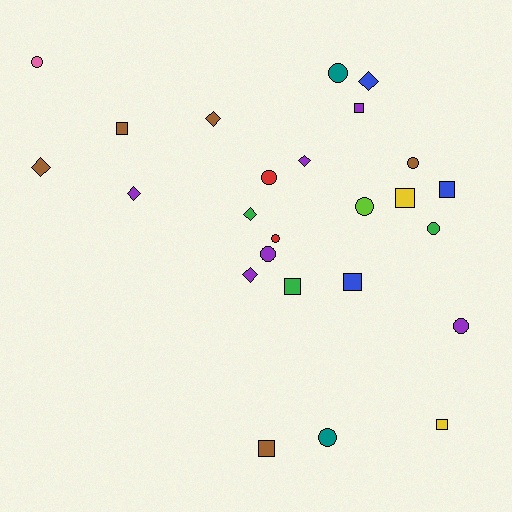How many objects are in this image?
There are 25 objects.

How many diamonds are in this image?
There are 7 diamonds.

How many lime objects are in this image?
There is 1 lime object.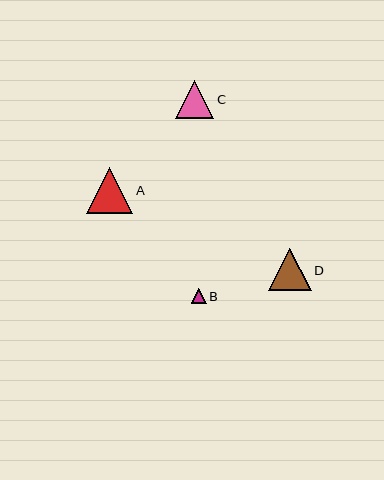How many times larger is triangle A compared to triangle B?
Triangle A is approximately 3.0 times the size of triangle B.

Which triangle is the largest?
Triangle A is the largest with a size of approximately 46 pixels.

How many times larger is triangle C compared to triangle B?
Triangle C is approximately 2.5 times the size of triangle B.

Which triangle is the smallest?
Triangle B is the smallest with a size of approximately 15 pixels.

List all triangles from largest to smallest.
From largest to smallest: A, D, C, B.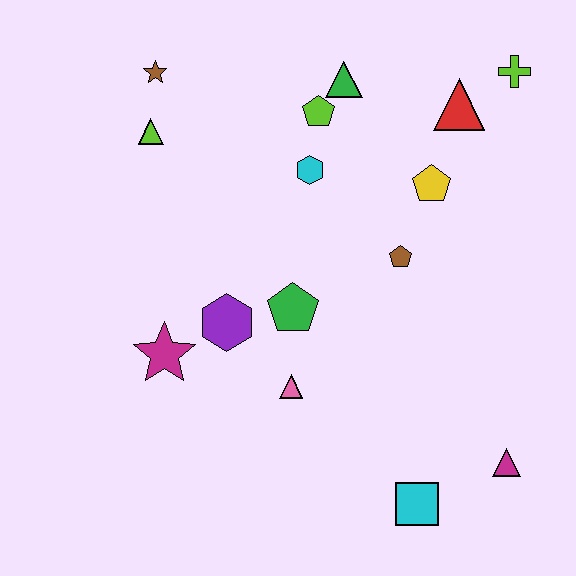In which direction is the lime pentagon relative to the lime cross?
The lime pentagon is to the left of the lime cross.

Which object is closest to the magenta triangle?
The cyan square is closest to the magenta triangle.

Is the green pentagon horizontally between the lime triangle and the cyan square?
Yes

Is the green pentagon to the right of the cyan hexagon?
No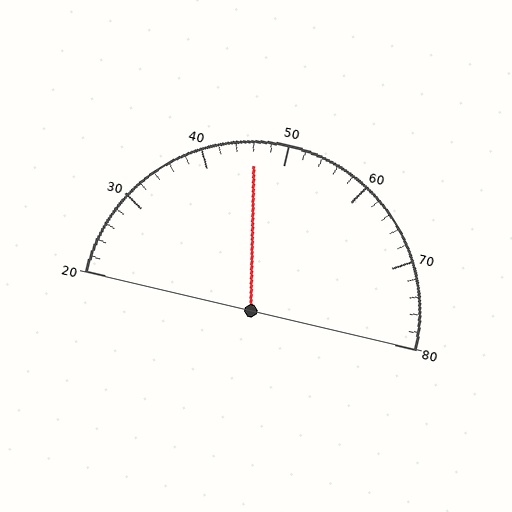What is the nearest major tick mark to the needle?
The nearest major tick mark is 50.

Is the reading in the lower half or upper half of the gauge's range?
The reading is in the lower half of the range (20 to 80).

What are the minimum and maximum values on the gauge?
The gauge ranges from 20 to 80.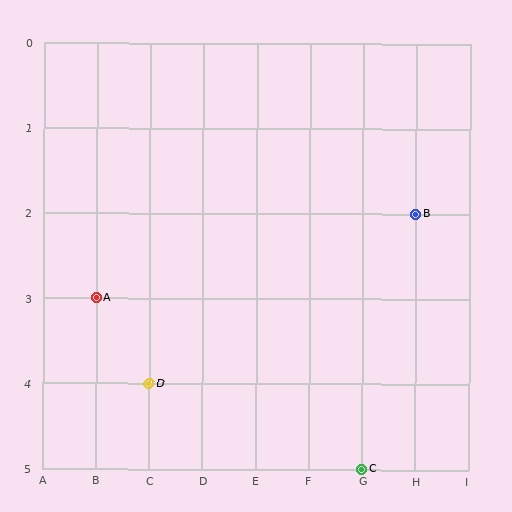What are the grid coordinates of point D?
Point D is at grid coordinates (C, 4).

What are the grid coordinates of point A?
Point A is at grid coordinates (B, 3).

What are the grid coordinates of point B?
Point B is at grid coordinates (H, 2).